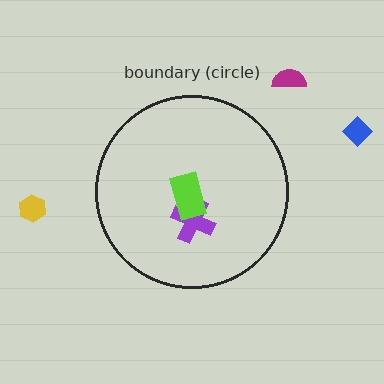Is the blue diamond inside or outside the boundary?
Outside.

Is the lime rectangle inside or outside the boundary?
Inside.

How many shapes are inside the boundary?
2 inside, 3 outside.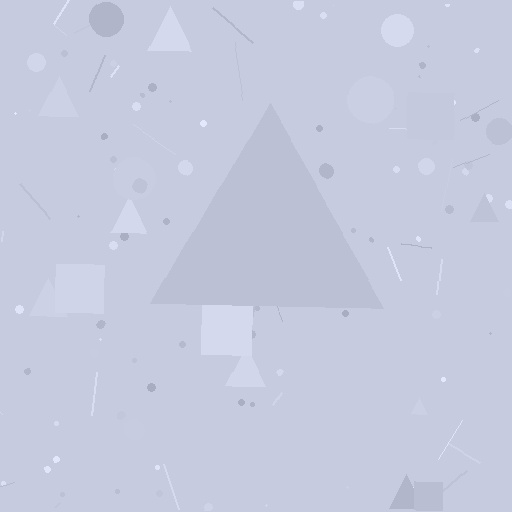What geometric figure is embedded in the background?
A triangle is embedded in the background.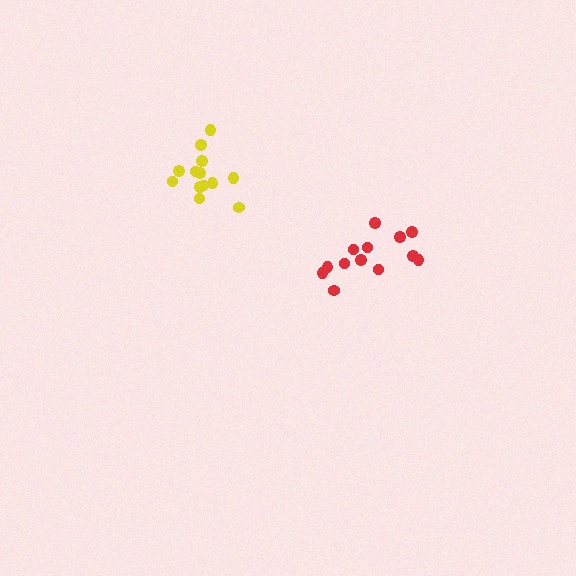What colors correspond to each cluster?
The clusters are colored: red, yellow.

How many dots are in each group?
Group 1: 13 dots, Group 2: 13 dots (26 total).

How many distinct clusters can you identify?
There are 2 distinct clusters.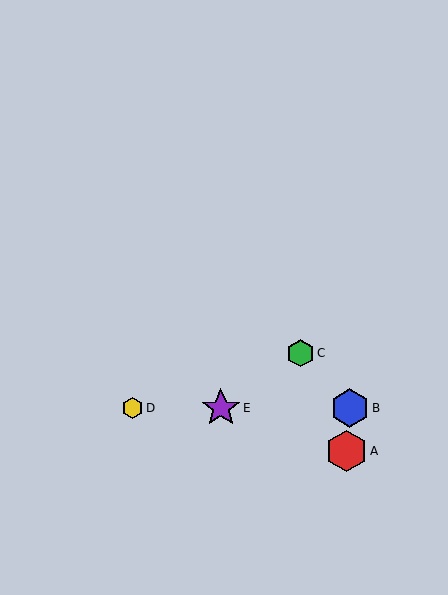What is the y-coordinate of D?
Object D is at y≈408.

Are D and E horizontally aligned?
Yes, both are at y≈408.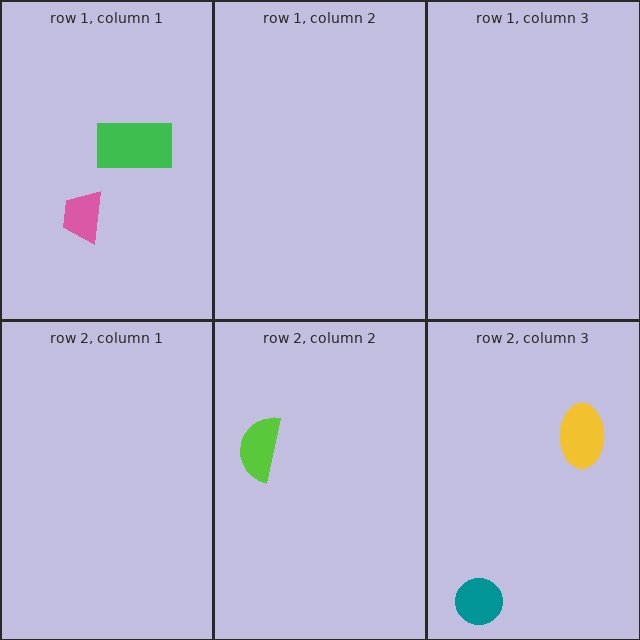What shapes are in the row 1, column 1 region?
The green rectangle, the pink trapezoid.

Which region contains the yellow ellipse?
The row 2, column 3 region.